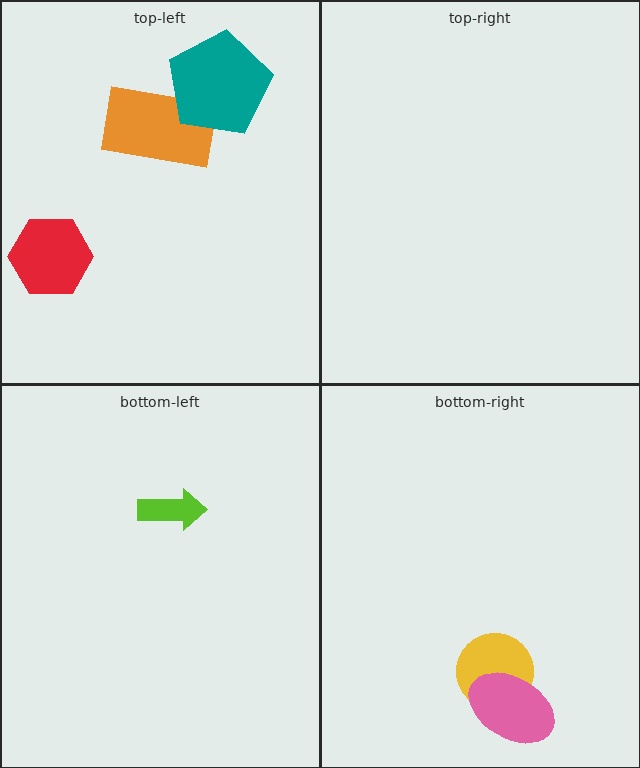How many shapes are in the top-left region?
3.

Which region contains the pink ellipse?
The bottom-right region.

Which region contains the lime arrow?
The bottom-left region.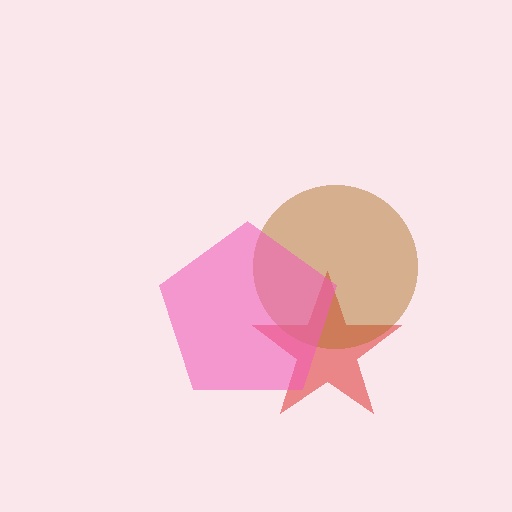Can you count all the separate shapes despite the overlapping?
Yes, there are 3 separate shapes.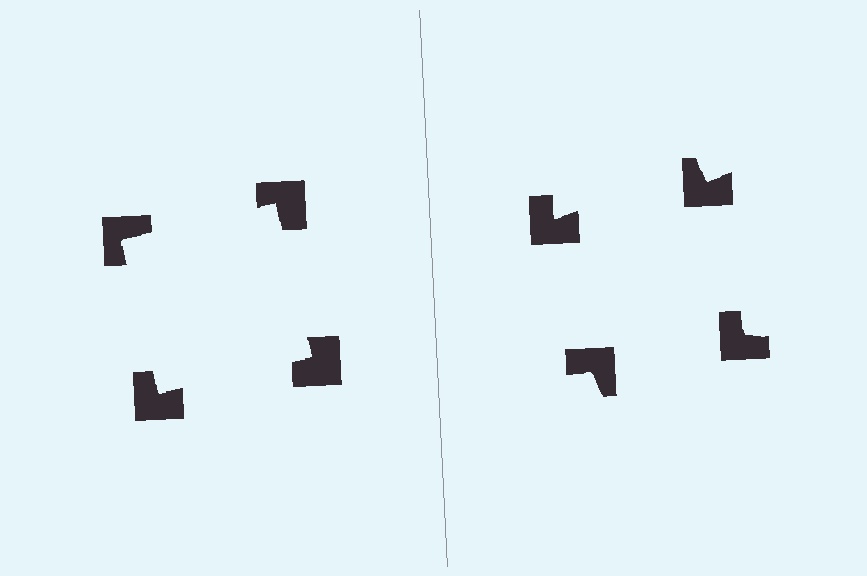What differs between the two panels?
The notched squares are positioned identically on both sides; only the wedge orientations differ. On the left they align to a square; on the right they are misaligned.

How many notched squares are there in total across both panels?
8 — 4 on each side.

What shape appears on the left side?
An illusory square.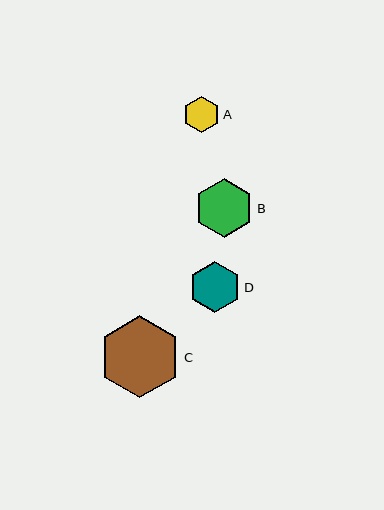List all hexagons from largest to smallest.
From largest to smallest: C, B, D, A.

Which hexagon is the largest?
Hexagon C is the largest with a size of approximately 82 pixels.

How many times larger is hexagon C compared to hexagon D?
Hexagon C is approximately 1.6 times the size of hexagon D.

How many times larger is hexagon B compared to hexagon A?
Hexagon B is approximately 1.6 times the size of hexagon A.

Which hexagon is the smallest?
Hexagon A is the smallest with a size of approximately 36 pixels.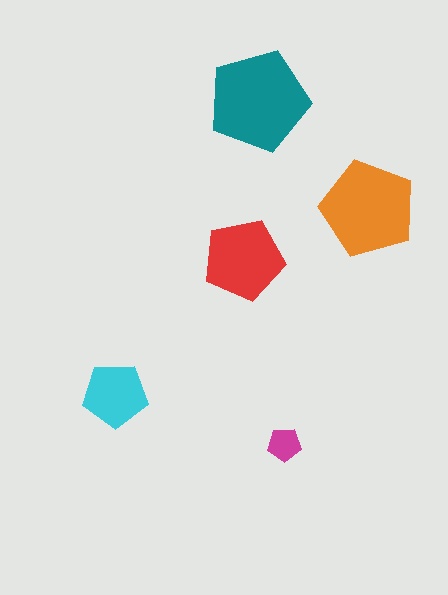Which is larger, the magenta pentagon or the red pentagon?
The red one.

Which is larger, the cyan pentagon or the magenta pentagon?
The cyan one.